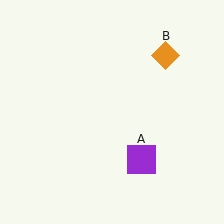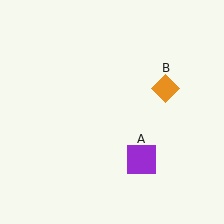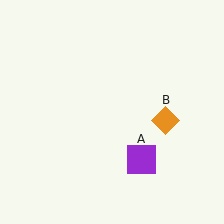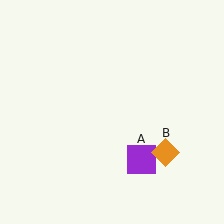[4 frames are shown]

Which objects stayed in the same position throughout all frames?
Purple square (object A) remained stationary.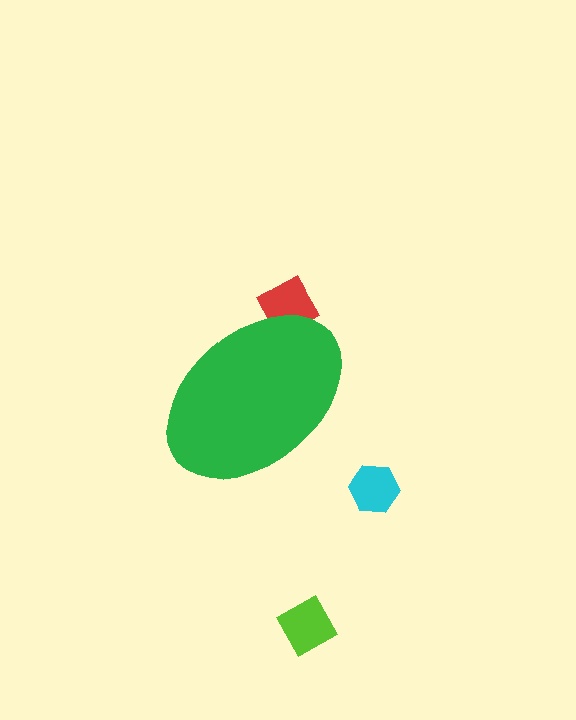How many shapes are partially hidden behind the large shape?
1 shape is partially hidden.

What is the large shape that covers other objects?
A green ellipse.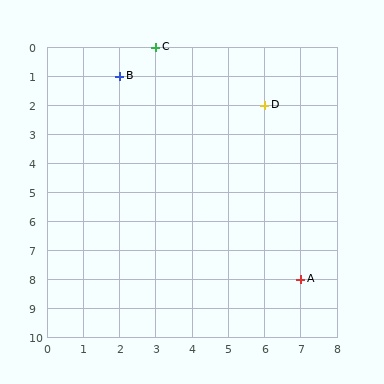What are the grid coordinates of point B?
Point B is at grid coordinates (2, 1).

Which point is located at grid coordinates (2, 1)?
Point B is at (2, 1).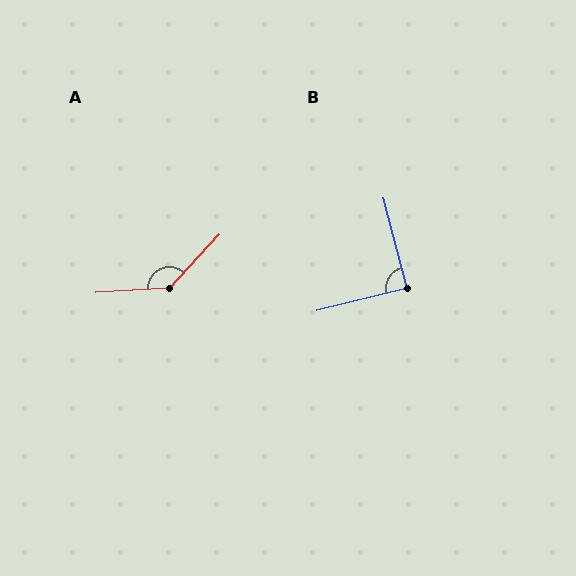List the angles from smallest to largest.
B (89°), A (136°).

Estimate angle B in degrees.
Approximately 89 degrees.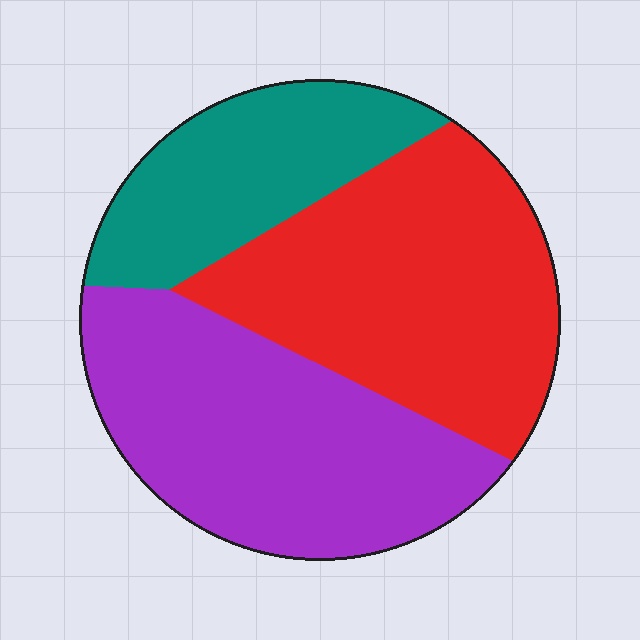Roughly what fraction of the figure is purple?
Purple covers about 40% of the figure.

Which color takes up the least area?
Teal, at roughly 20%.